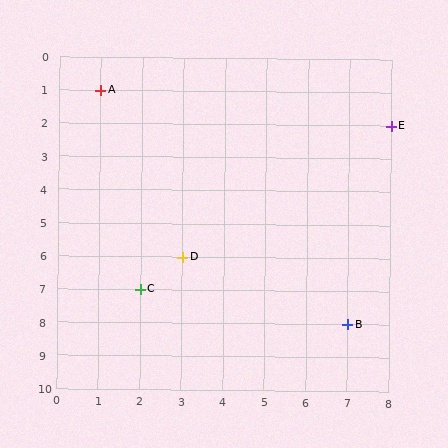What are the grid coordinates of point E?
Point E is at grid coordinates (8, 2).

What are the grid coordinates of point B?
Point B is at grid coordinates (7, 8).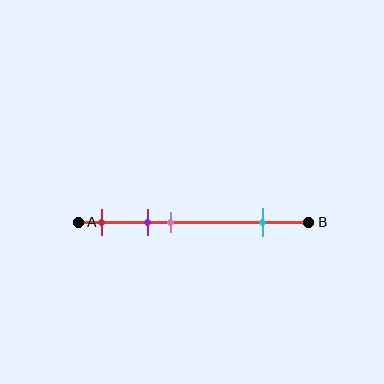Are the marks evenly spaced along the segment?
No, the marks are not evenly spaced.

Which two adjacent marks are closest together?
The purple and pink marks are the closest adjacent pair.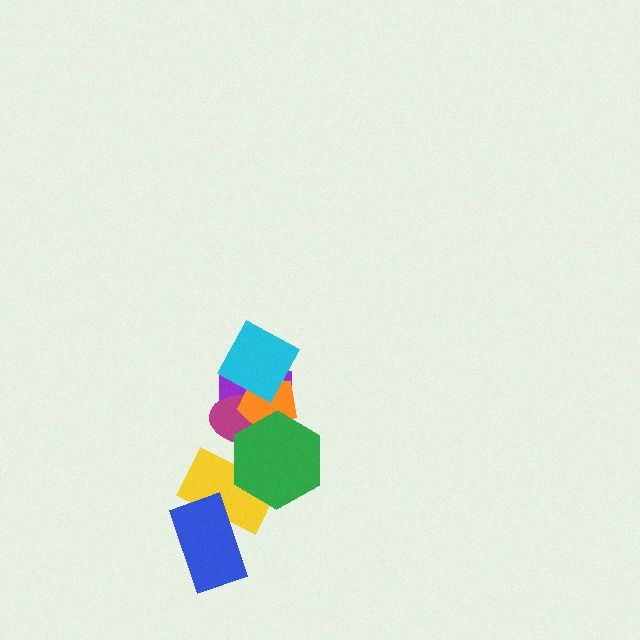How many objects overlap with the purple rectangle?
4 objects overlap with the purple rectangle.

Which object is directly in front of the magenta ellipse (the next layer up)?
The orange pentagon is directly in front of the magenta ellipse.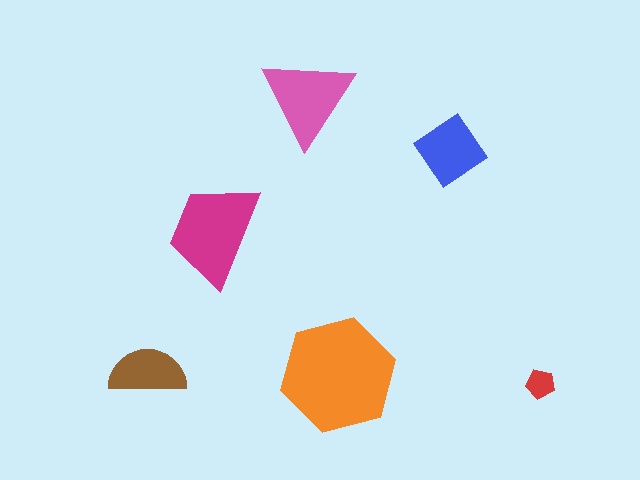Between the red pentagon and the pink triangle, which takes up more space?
The pink triangle.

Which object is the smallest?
The red pentagon.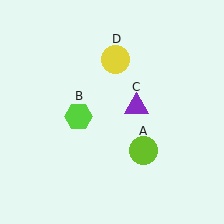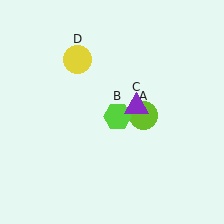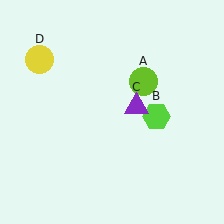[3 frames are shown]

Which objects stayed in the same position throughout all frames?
Purple triangle (object C) remained stationary.